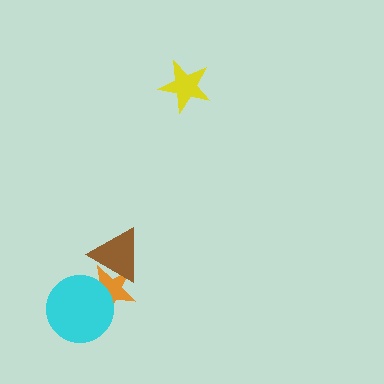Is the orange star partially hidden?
Yes, it is partially covered by another shape.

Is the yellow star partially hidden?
No, no other shape covers it.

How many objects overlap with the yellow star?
0 objects overlap with the yellow star.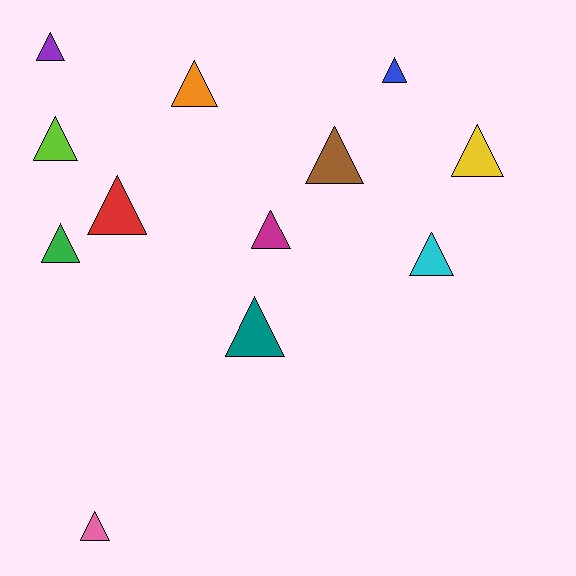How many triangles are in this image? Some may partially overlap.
There are 12 triangles.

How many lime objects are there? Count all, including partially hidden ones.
There is 1 lime object.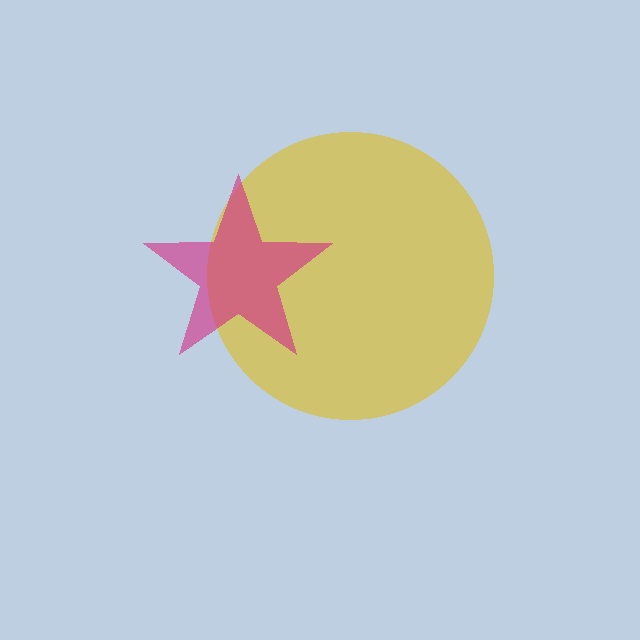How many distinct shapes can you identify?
There are 2 distinct shapes: a yellow circle, a magenta star.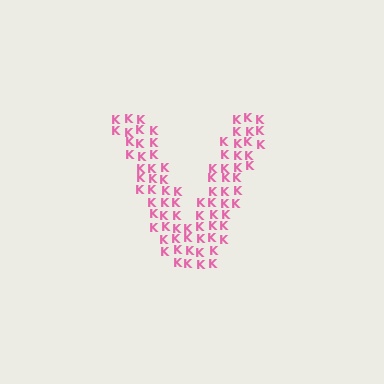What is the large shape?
The large shape is the letter V.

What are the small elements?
The small elements are letter K's.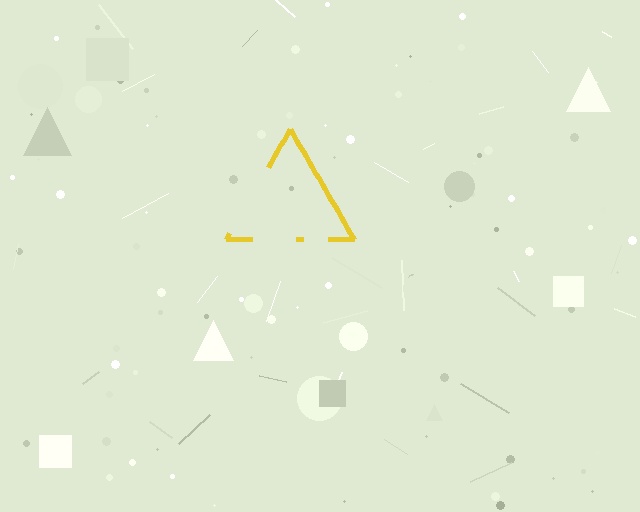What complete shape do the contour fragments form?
The contour fragments form a triangle.